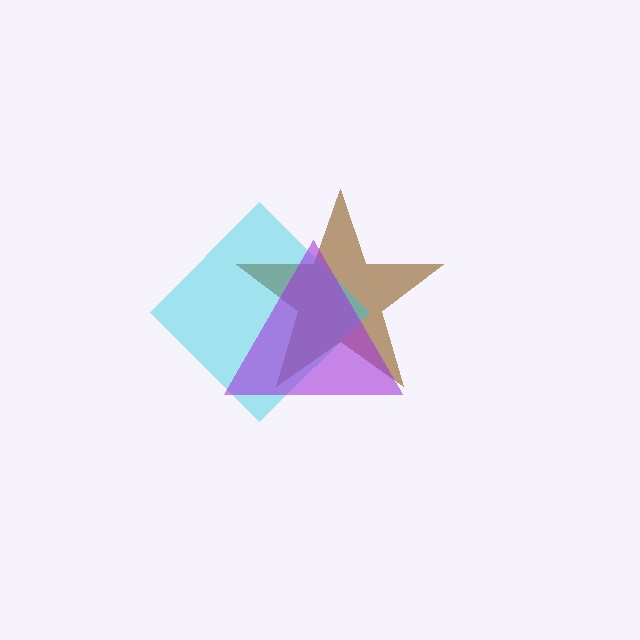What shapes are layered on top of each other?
The layered shapes are: a brown star, a cyan diamond, a purple triangle.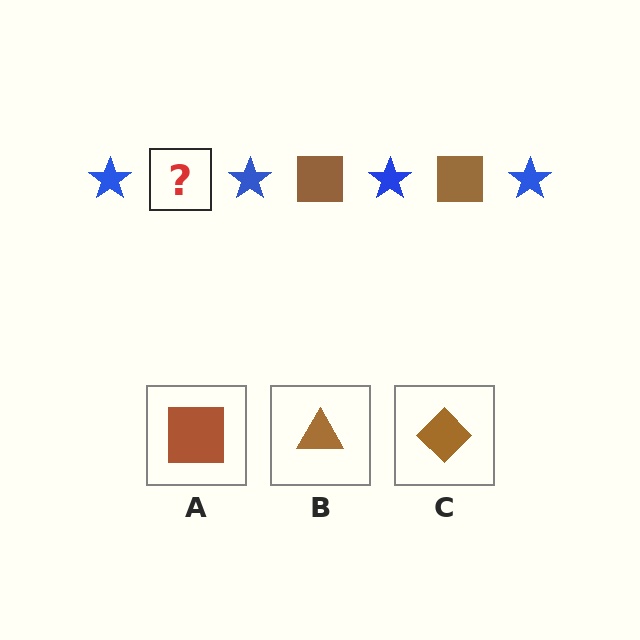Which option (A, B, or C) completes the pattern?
A.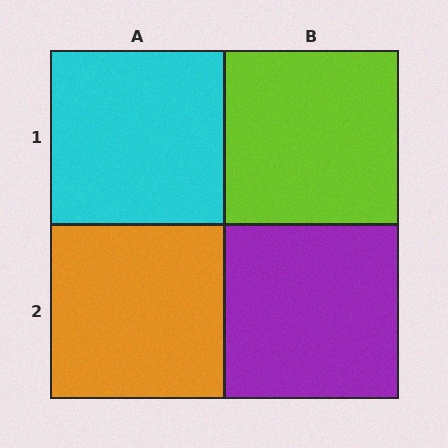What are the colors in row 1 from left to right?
Cyan, lime.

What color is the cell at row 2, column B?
Purple.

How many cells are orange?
1 cell is orange.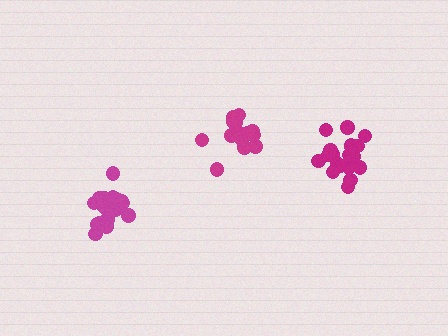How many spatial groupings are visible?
There are 3 spatial groupings.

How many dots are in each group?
Group 1: 19 dots, Group 2: 20 dots, Group 3: 15 dots (54 total).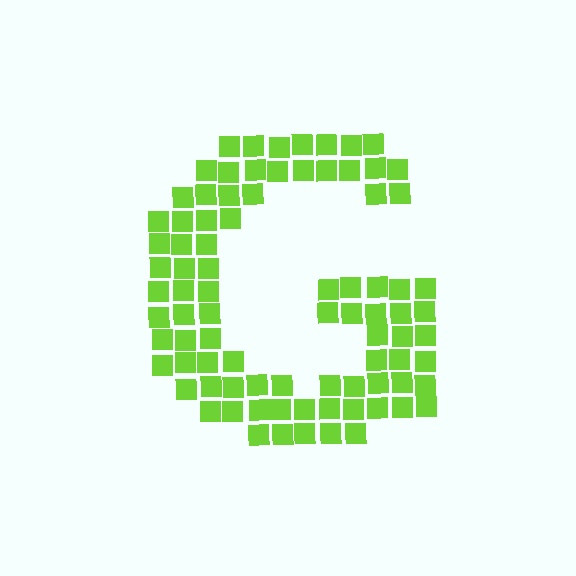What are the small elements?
The small elements are squares.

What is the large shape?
The large shape is the letter G.